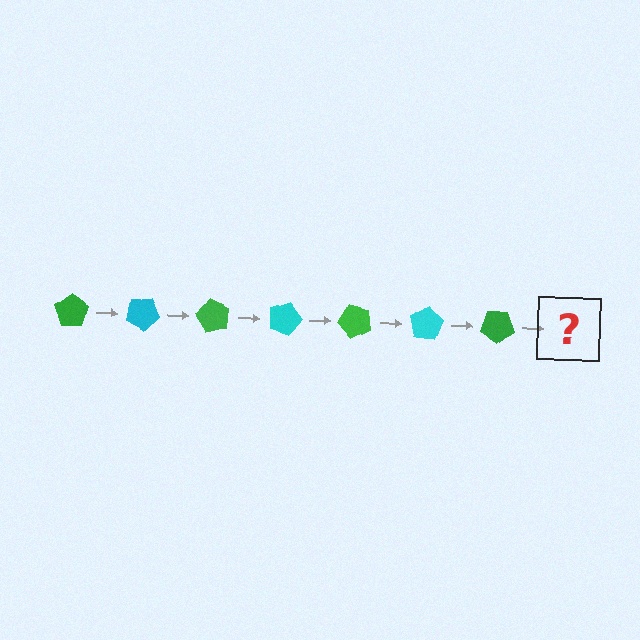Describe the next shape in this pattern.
It should be a cyan pentagon, rotated 210 degrees from the start.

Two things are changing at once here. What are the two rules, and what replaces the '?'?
The two rules are that it rotates 30 degrees each step and the color cycles through green and cyan. The '?' should be a cyan pentagon, rotated 210 degrees from the start.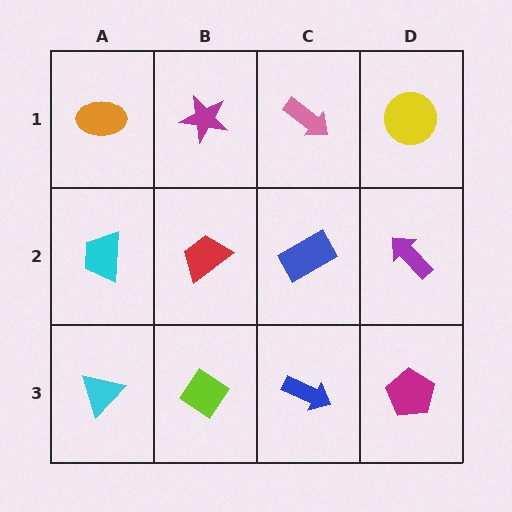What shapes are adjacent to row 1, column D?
A purple arrow (row 2, column D), a pink arrow (row 1, column C).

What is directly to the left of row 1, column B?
An orange ellipse.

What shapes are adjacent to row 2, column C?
A pink arrow (row 1, column C), a blue arrow (row 3, column C), a red trapezoid (row 2, column B), a purple arrow (row 2, column D).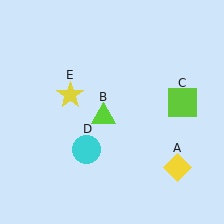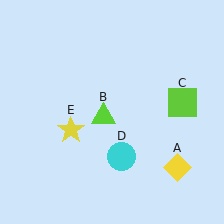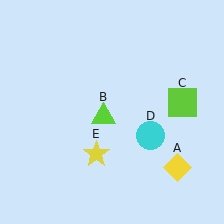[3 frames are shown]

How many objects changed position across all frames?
2 objects changed position: cyan circle (object D), yellow star (object E).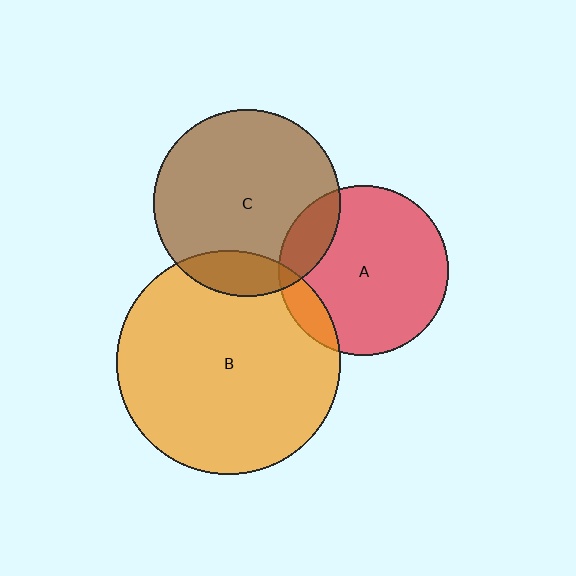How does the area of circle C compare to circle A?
Approximately 1.2 times.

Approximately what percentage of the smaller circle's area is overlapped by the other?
Approximately 15%.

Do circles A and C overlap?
Yes.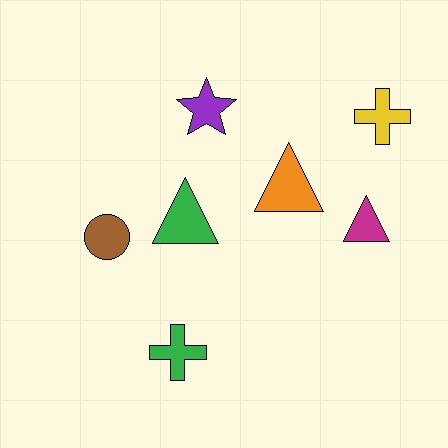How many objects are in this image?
There are 7 objects.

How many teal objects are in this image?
There are no teal objects.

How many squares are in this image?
There are no squares.